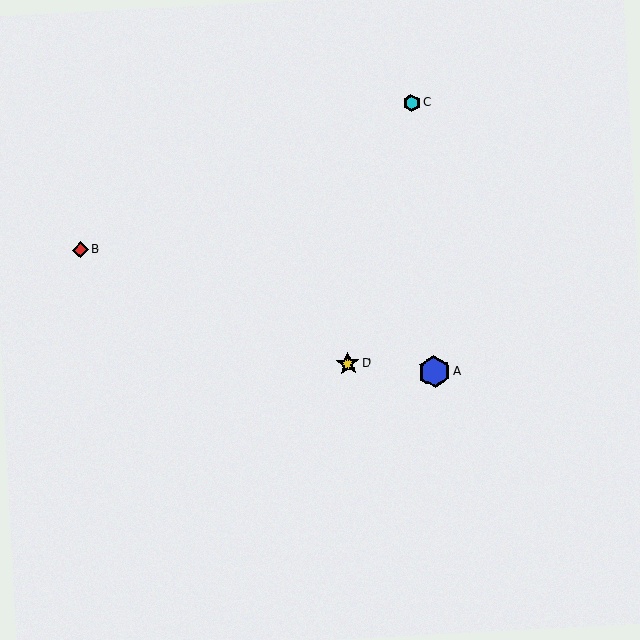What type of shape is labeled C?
Shape C is a cyan hexagon.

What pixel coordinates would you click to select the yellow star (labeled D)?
Click at (348, 364) to select the yellow star D.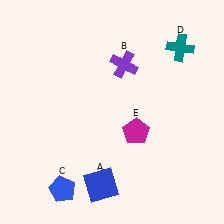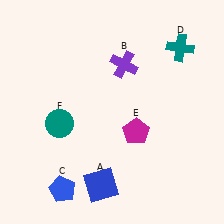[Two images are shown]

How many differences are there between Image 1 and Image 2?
There is 1 difference between the two images.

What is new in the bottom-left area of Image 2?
A teal circle (F) was added in the bottom-left area of Image 2.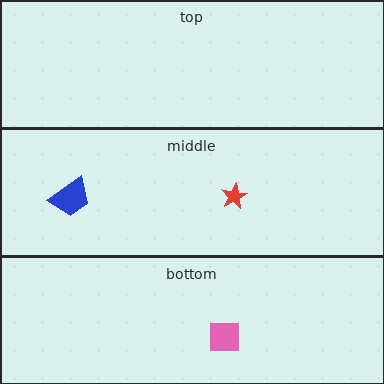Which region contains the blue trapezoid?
The middle region.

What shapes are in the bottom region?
The pink square.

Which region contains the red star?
The middle region.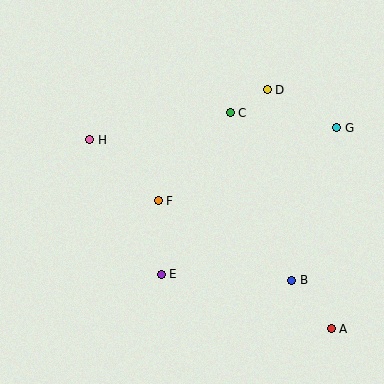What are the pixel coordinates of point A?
Point A is at (331, 329).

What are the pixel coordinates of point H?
Point H is at (90, 140).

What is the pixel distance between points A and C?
The distance between A and C is 238 pixels.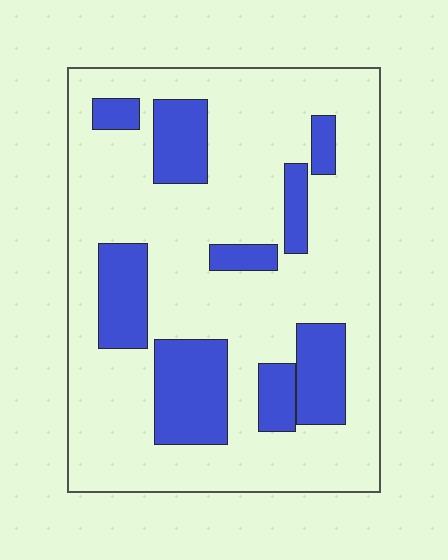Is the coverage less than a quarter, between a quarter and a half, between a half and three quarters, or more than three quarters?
Less than a quarter.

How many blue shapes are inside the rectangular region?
9.